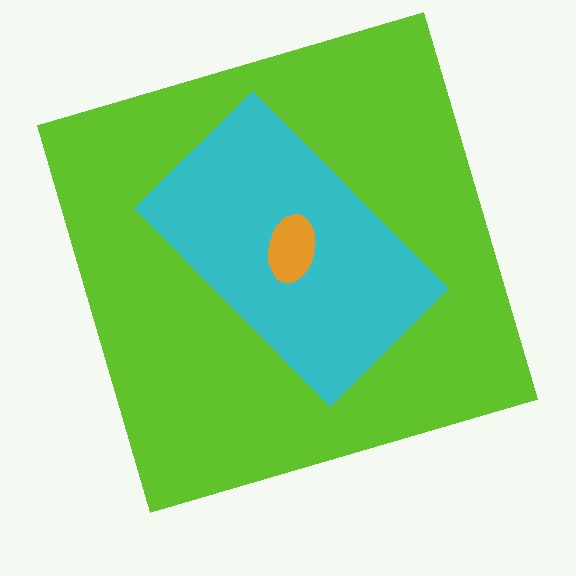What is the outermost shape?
The lime square.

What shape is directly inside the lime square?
The cyan rectangle.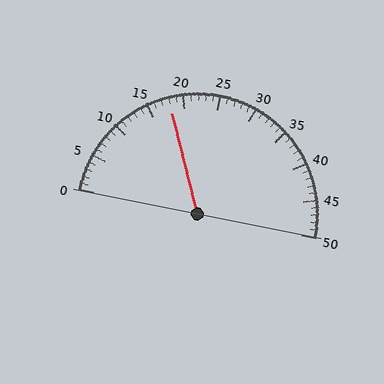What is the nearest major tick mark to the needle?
The nearest major tick mark is 20.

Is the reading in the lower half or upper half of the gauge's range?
The reading is in the lower half of the range (0 to 50).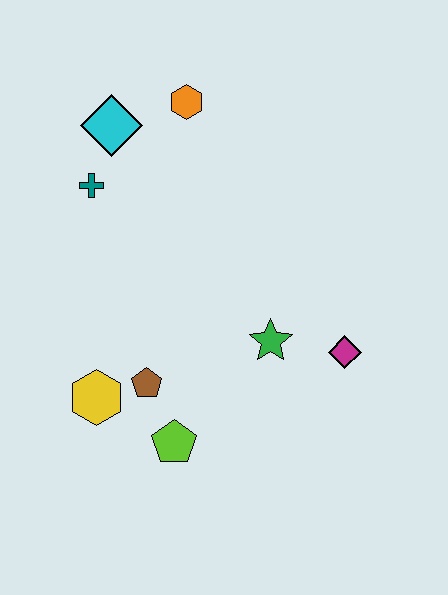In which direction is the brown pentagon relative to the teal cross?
The brown pentagon is below the teal cross.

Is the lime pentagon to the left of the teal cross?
No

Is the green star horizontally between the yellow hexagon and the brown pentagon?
No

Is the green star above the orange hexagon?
No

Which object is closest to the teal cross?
The cyan diamond is closest to the teal cross.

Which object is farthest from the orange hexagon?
The lime pentagon is farthest from the orange hexagon.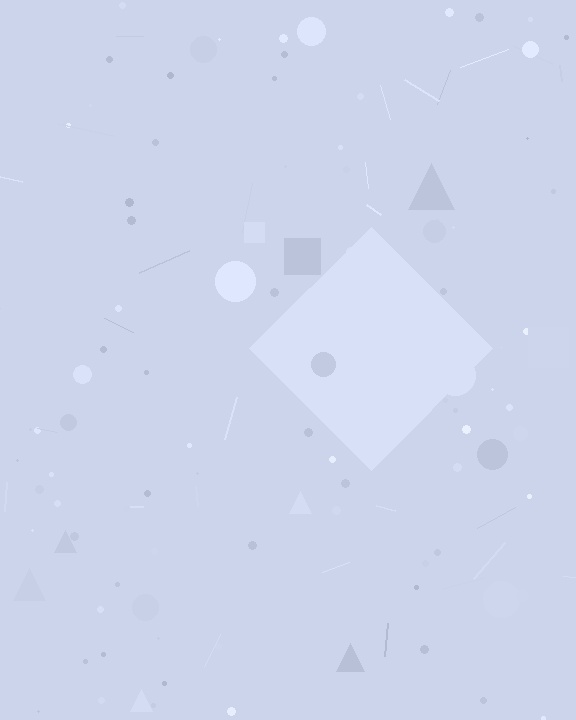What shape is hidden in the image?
A diamond is hidden in the image.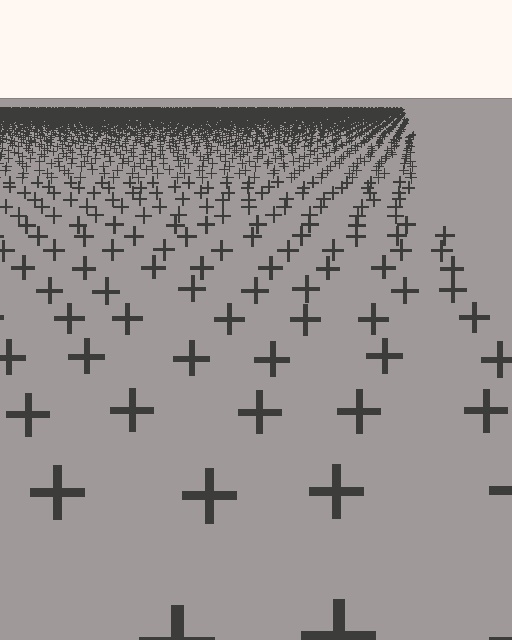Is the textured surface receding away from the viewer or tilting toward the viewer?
The surface is receding away from the viewer. Texture elements get smaller and denser toward the top.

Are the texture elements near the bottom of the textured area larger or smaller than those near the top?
Larger. Near the bottom, elements are closer to the viewer and appear at a bigger on-screen size.